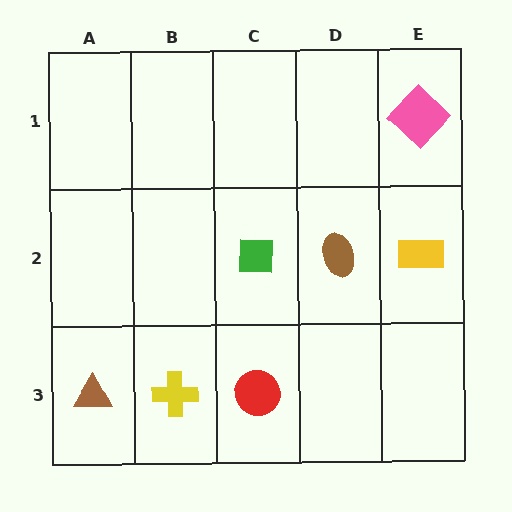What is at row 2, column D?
A brown ellipse.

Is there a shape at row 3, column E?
No, that cell is empty.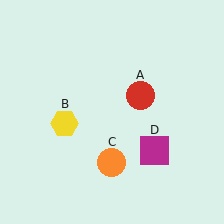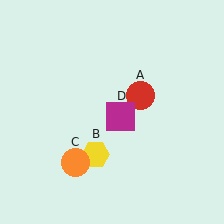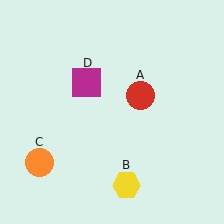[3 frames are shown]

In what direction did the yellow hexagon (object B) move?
The yellow hexagon (object B) moved down and to the right.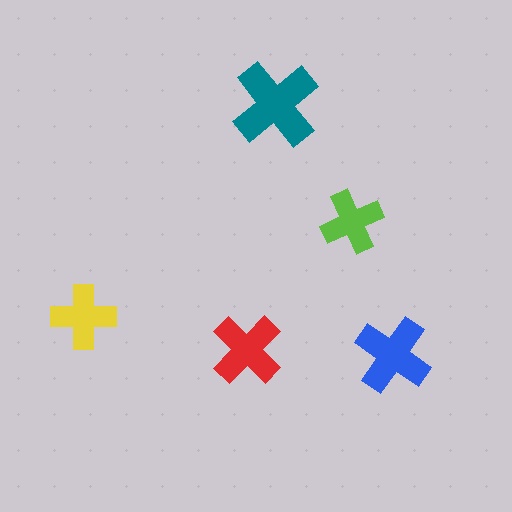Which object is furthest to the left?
The yellow cross is leftmost.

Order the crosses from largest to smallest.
the teal one, the blue one, the red one, the yellow one, the lime one.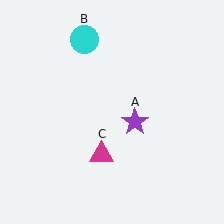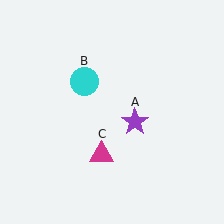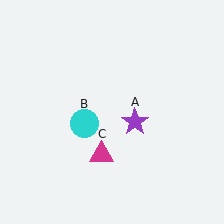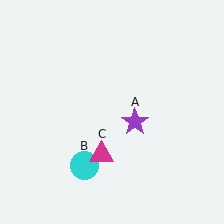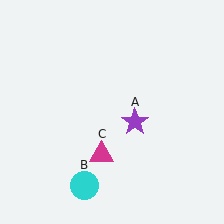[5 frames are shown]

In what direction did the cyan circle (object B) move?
The cyan circle (object B) moved down.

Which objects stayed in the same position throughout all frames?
Purple star (object A) and magenta triangle (object C) remained stationary.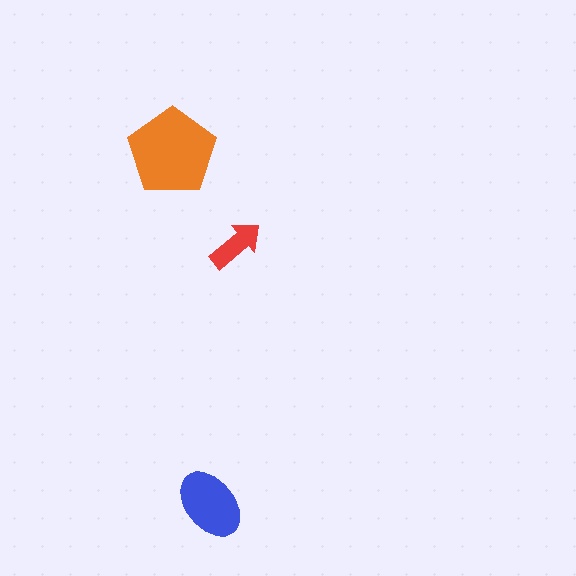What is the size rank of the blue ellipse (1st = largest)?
2nd.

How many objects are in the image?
There are 3 objects in the image.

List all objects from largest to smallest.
The orange pentagon, the blue ellipse, the red arrow.